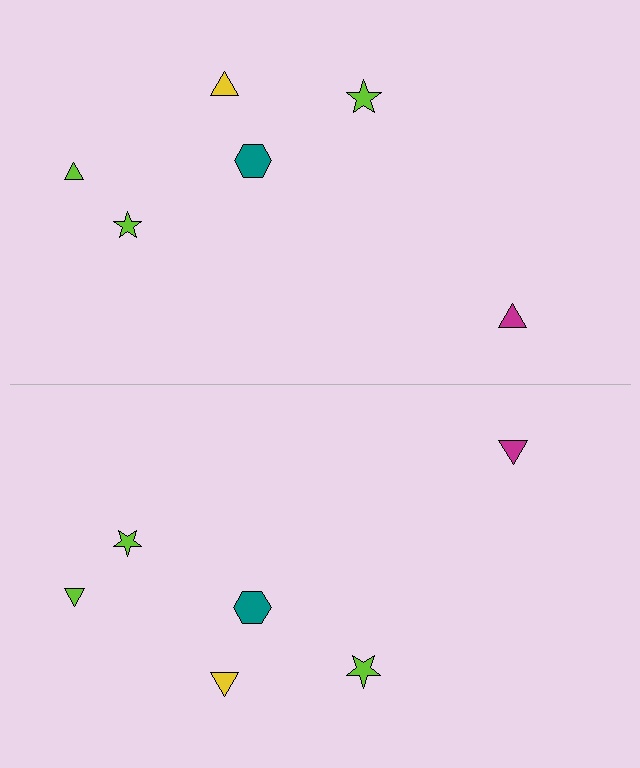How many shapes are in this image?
There are 12 shapes in this image.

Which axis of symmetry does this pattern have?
The pattern has a horizontal axis of symmetry running through the center of the image.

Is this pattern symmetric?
Yes, this pattern has bilateral (reflection) symmetry.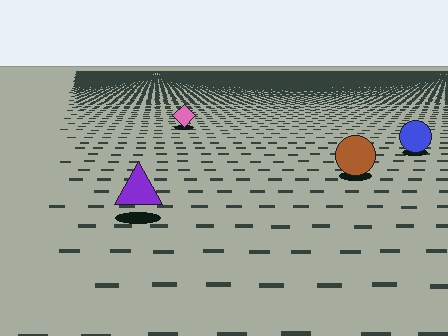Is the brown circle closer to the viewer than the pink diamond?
Yes. The brown circle is closer — you can tell from the texture gradient: the ground texture is coarser near it.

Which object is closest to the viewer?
The purple triangle is closest. The texture marks near it are larger and more spread out.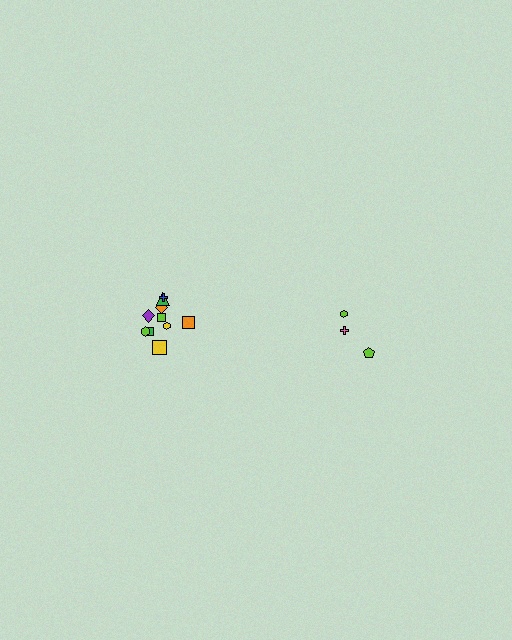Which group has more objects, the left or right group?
The left group.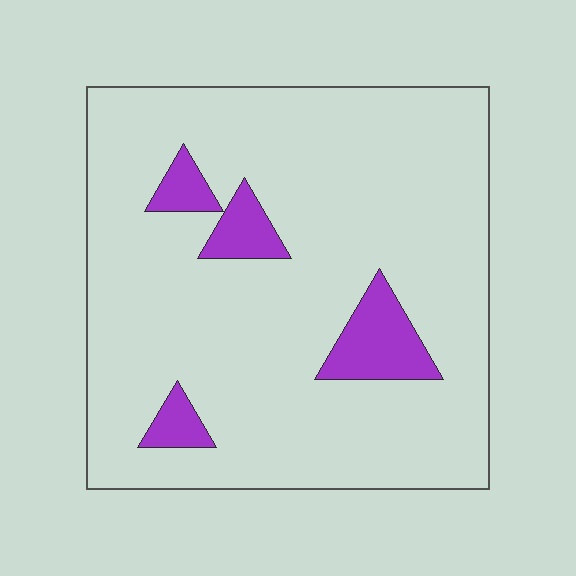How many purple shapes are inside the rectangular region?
4.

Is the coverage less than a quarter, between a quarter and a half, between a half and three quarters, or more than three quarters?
Less than a quarter.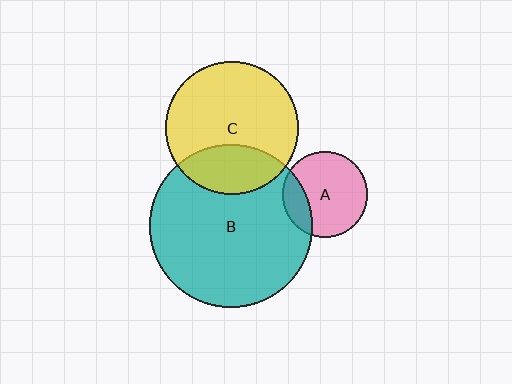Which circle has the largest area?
Circle B (teal).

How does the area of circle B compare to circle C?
Approximately 1.5 times.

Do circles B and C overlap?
Yes.